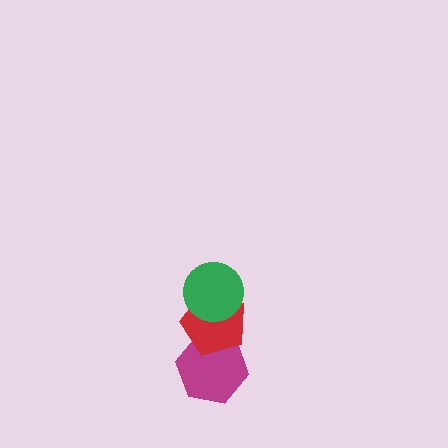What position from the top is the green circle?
The green circle is 1st from the top.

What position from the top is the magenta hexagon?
The magenta hexagon is 3rd from the top.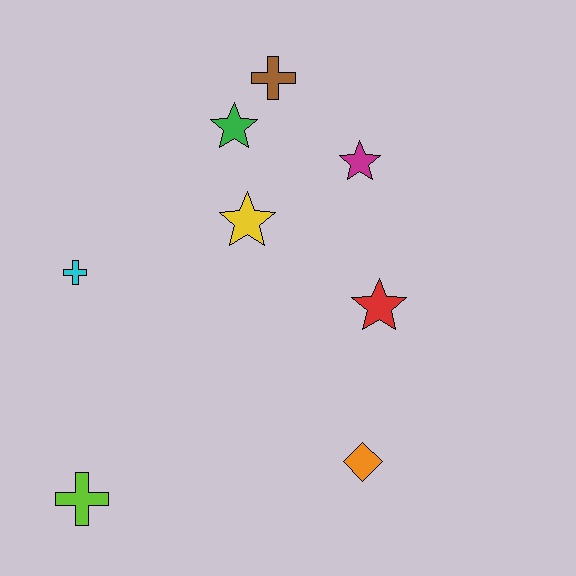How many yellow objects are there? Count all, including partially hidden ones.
There is 1 yellow object.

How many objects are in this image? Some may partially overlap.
There are 8 objects.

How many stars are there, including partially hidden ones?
There are 4 stars.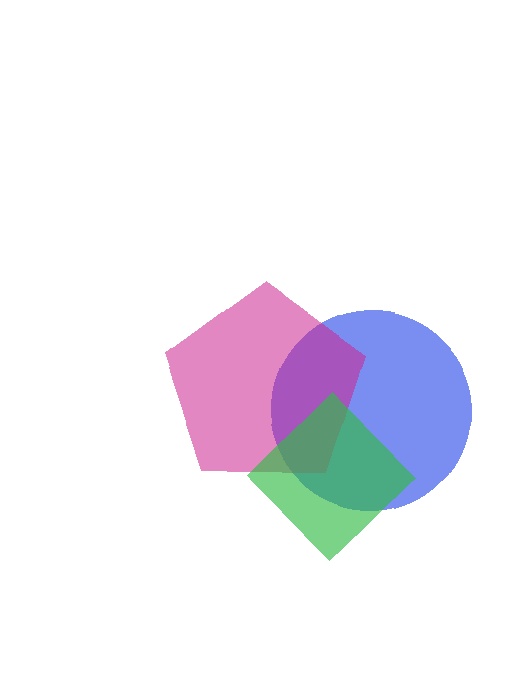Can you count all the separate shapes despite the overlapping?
Yes, there are 3 separate shapes.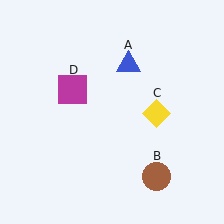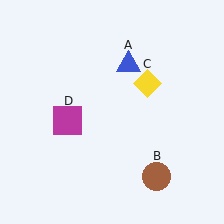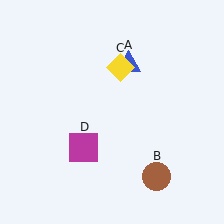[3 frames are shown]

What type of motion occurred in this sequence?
The yellow diamond (object C), magenta square (object D) rotated counterclockwise around the center of the scene.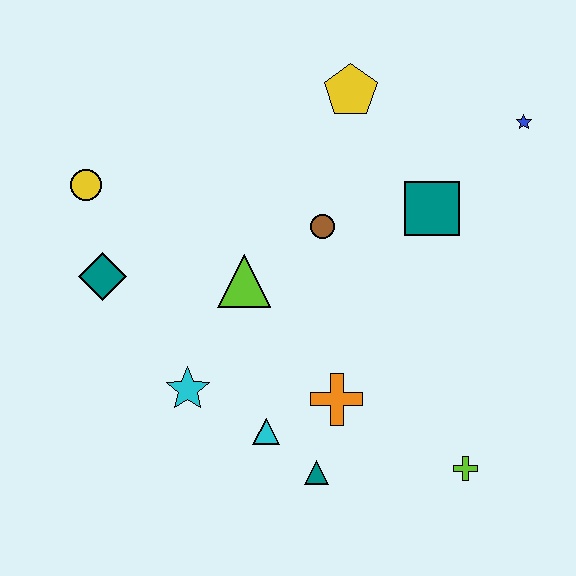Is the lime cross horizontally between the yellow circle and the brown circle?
No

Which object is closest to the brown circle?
The lime triangle is closest to the brown circle.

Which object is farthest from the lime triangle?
The blue star is farthest from the lime triangle.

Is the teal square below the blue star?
Yes